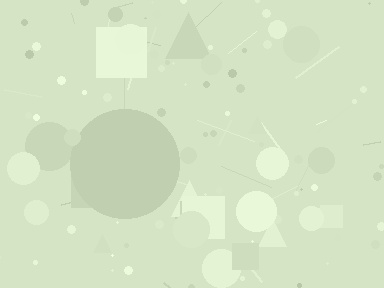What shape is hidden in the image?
A circle is hidden in the image.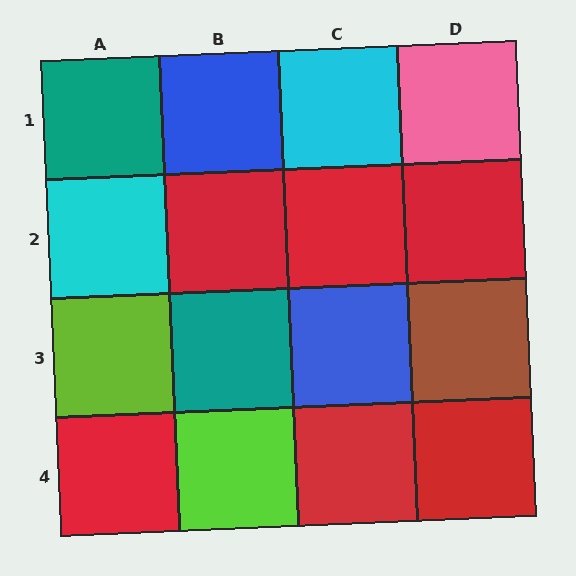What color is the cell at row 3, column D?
Brown.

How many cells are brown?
1 cell is brown.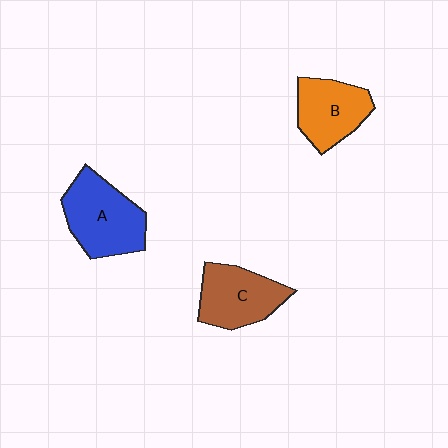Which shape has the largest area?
Shape A (blue).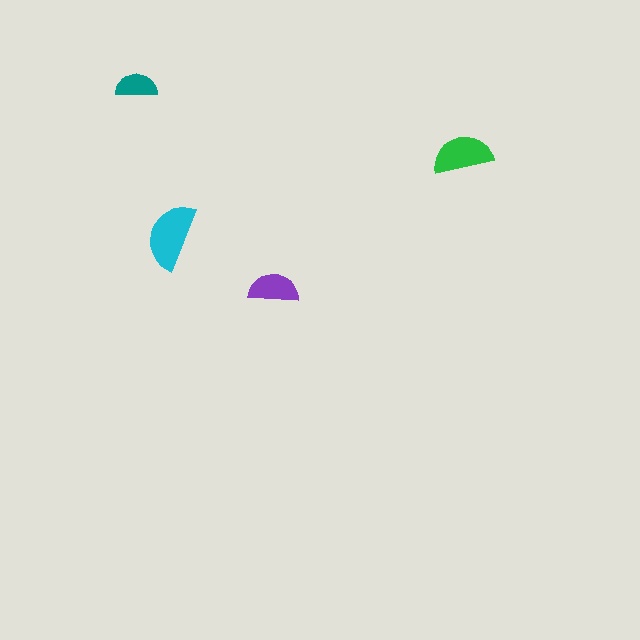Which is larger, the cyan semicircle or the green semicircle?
The cyan one.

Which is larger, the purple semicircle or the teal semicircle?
The purple one.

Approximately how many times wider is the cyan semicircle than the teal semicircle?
About 1.5 times wider.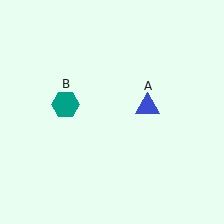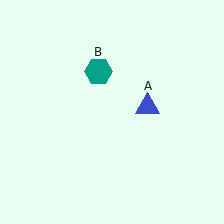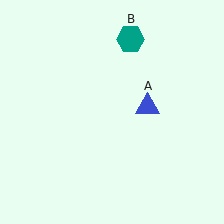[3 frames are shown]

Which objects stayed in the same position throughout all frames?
Blue triangle (object A) remained stationary.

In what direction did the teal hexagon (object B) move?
The teal hexagon (object B) moved up and to the right.